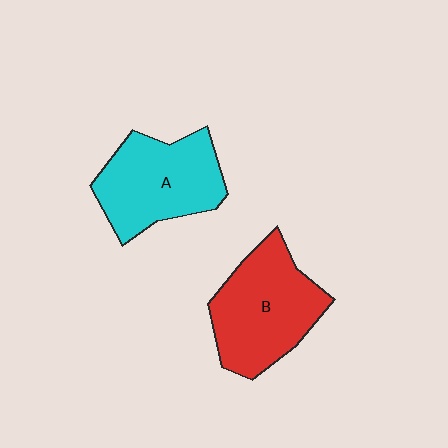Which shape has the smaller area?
Shape A (cyan).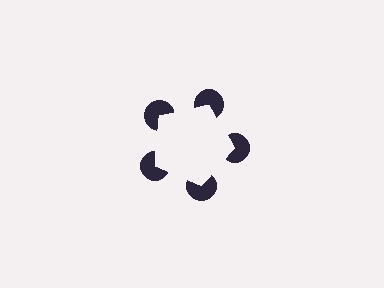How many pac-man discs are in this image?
There are 5 — one at each vertex of the illusory pentagon.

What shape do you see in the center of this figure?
An illusory pentagon — its edges are inferred from the aligned wedge cuts in the pac-man discs, not physically drawn.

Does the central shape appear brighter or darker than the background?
It typically appears slightly brighter than the background, even though no actual brightness change is drawn.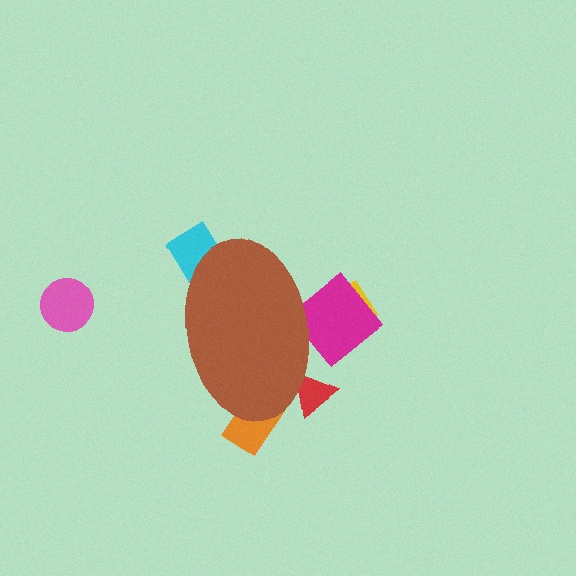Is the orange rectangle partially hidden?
Yes, the orange rectangle is partially hidden behind the brown ellipse.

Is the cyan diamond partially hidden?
Yes, the cyan diamond is partially hidden behind the brown ellipse.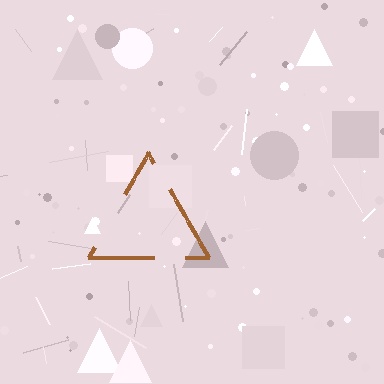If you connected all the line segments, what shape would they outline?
They would outline a triangle.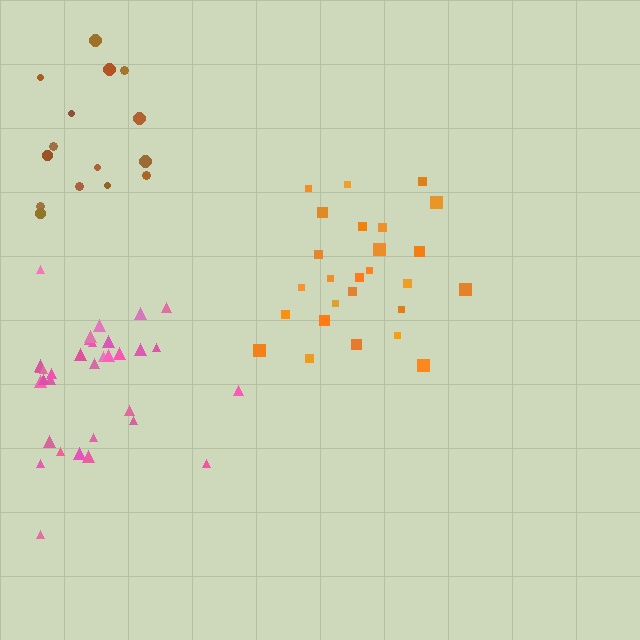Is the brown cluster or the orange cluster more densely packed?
Orange.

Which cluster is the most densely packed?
Pink.